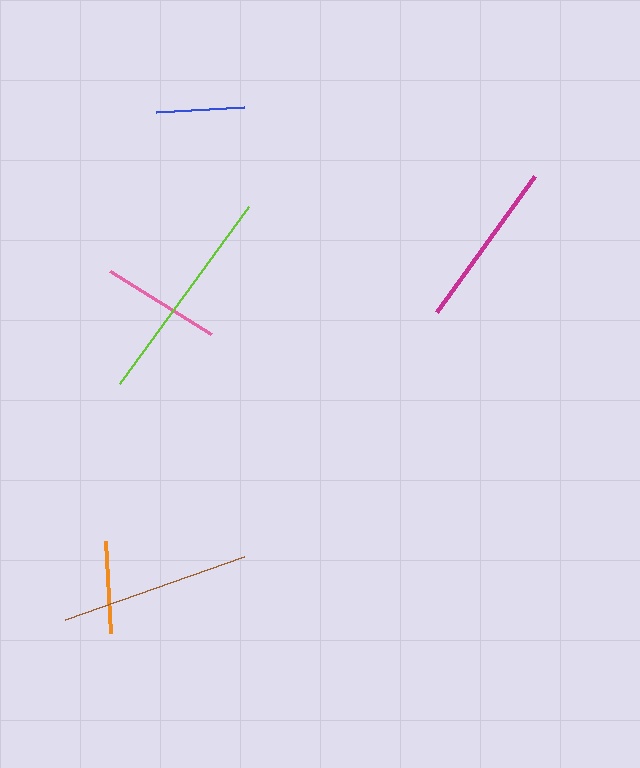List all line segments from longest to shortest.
From longest to shortest: lime, brown, magenta, pink, orange, blue.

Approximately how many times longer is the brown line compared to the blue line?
The brown line is approximately 2.2 times the length of the blue line.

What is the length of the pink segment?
The pink segment is approximately 119 pixels long.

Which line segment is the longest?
The lime line is the longest at approximately 219 pixels.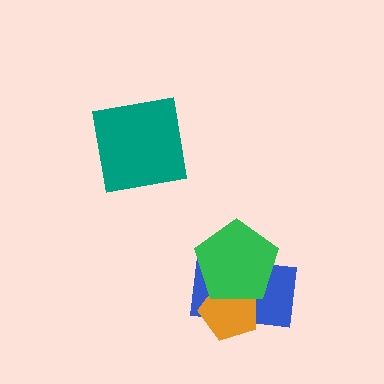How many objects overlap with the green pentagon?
2 objects overlap with the green pentagon.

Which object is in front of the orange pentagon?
The green pentagon is in front of the orange pentagon.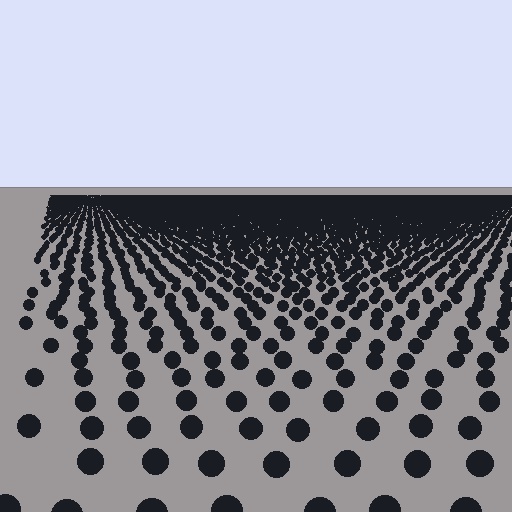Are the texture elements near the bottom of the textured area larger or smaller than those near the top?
Larger. Near the bottom, elements are closer to the viewer and appear at a bigger on-screen size.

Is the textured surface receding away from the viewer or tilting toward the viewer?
The surface is receding away from the viewer. Texture elements get smaller and denser toward the top.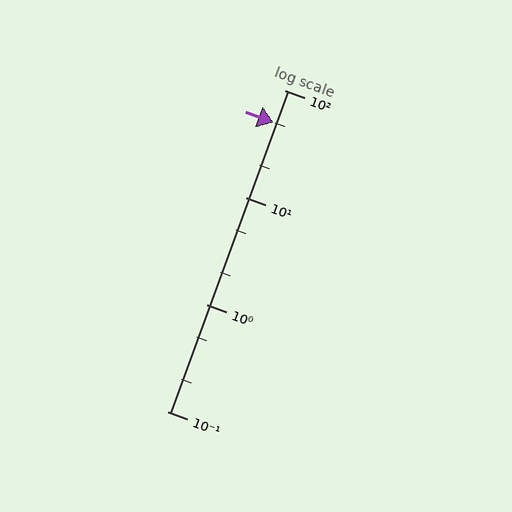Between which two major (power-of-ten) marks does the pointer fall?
The pointer is between 10 and 100.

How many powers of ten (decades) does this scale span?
The scale spans 3 decades, from 0.1 to 100.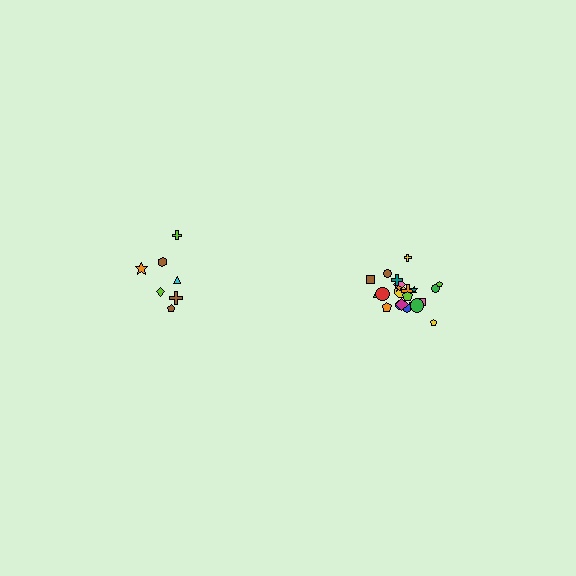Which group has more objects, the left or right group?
The right group.